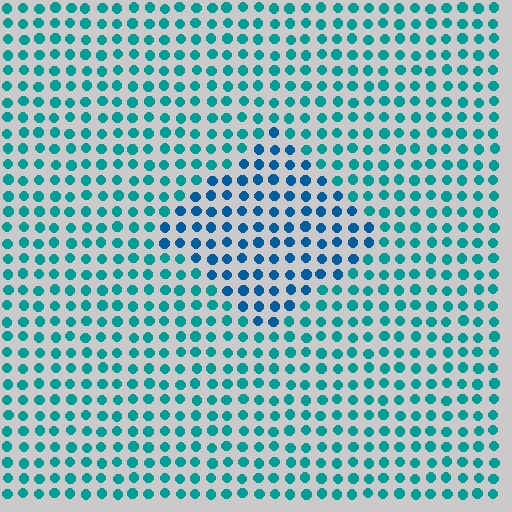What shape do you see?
I see a diamond.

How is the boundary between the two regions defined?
The boundary is defined purely by a slight shift in hue (about 28 degrees). Spacing, size, and orientation are identical on both sides.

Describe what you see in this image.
The image is filled with small teal elements in a uniform arrangement. A diamond-shaped region is visible where the elements are tinted to a slightly different hue, forming a subtle color boundary.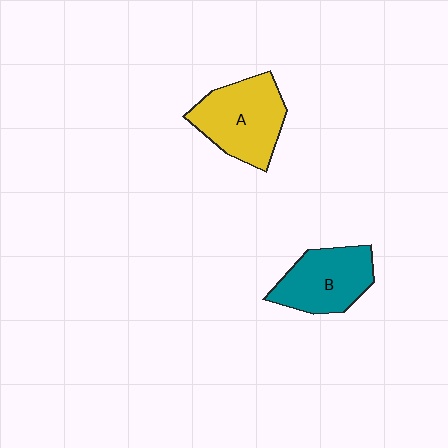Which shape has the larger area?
Shape A (yellow).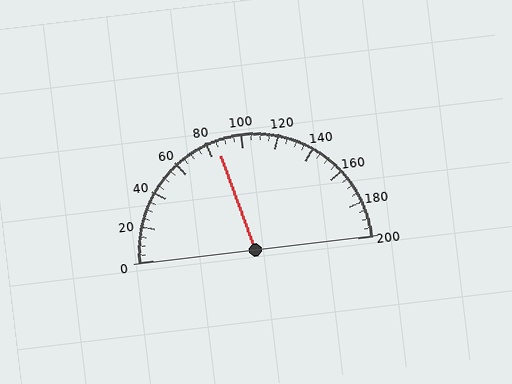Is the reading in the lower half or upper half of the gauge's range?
The reading is in the lower half of the range (0 to 200).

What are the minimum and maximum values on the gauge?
The gauge ranges from 0 to 200.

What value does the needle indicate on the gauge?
The needle indicates approximately 85.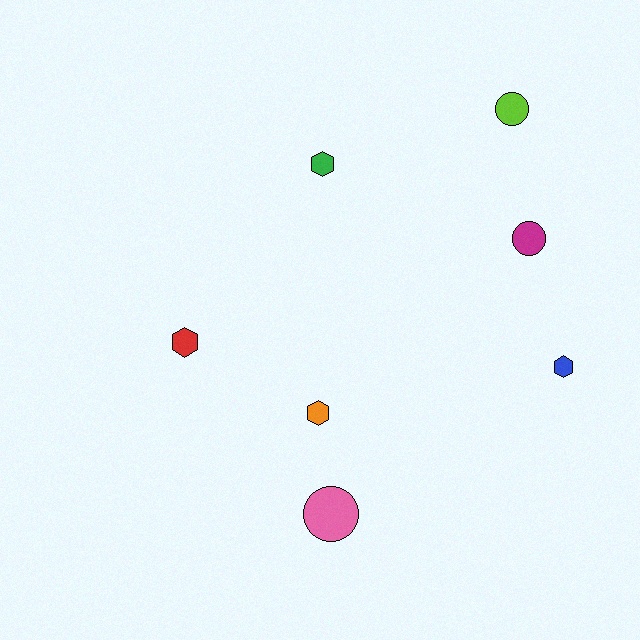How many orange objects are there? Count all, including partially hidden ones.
There is 1 orange object.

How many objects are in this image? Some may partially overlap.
There are 7 objects.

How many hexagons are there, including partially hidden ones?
There are 4 hexagons.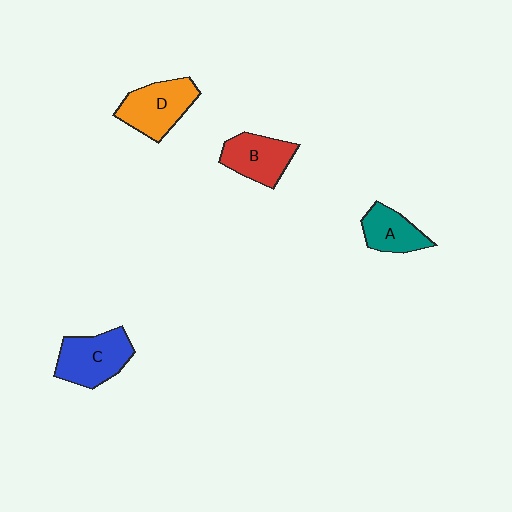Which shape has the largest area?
Shape C (blue).